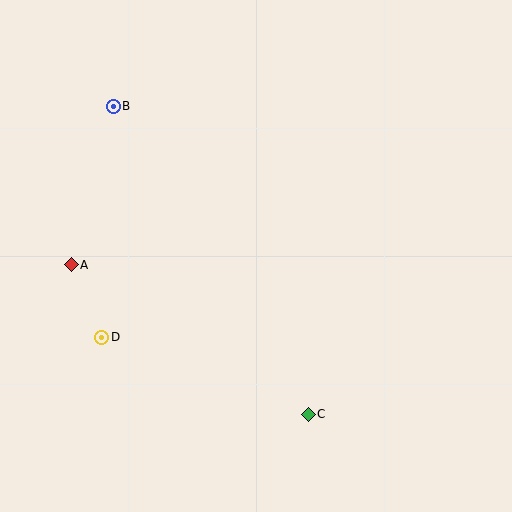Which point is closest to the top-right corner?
Point B is closest to the top-right corner.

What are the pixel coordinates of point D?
Point D is at (102, 337).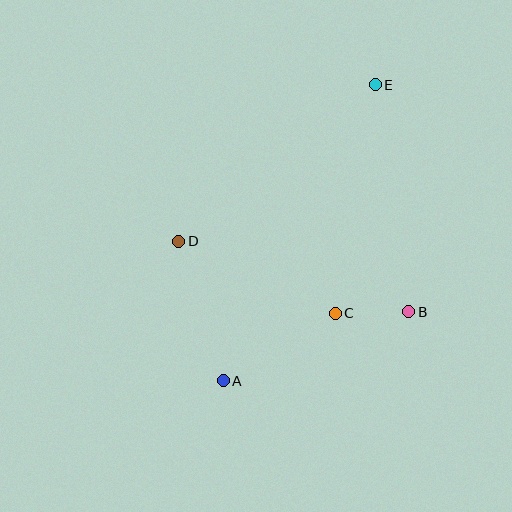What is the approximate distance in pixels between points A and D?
The distance between A and D is approximately 146 pixels.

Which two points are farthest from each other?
Points A and E are farthest from each other.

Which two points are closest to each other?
Points B and C are closest to each other.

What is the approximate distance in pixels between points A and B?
The distance between A and B is approximately 198 pixels.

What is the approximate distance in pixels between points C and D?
The distance between C and D is approximately 172 pixels.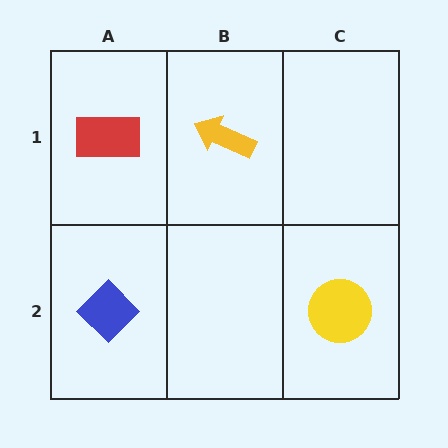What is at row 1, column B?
A yellow arrow.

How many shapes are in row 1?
2 shapes.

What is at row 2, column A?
A blue diamond.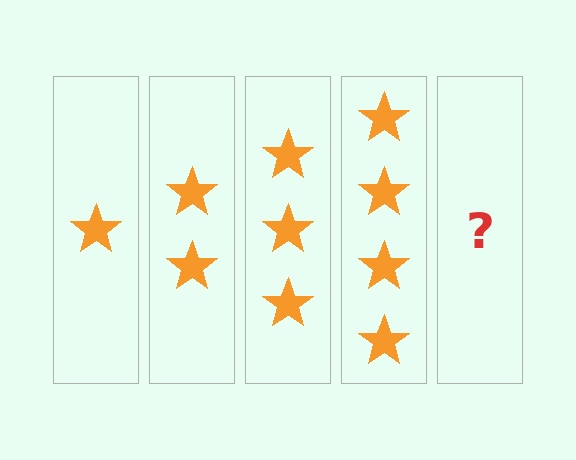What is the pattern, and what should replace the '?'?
The pattern is that each step adds one more star. The '?' should be 5 stars.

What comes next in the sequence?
The next element should be 5 stars.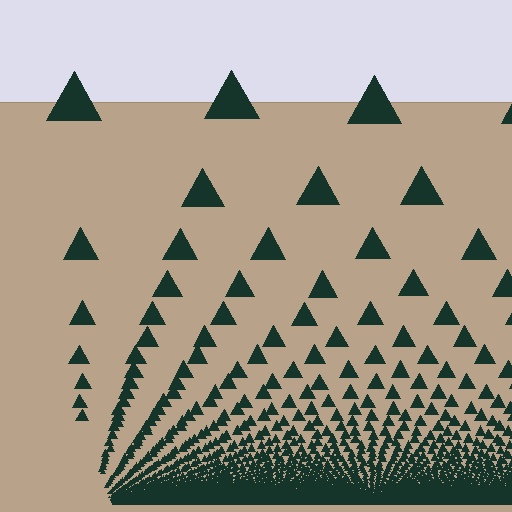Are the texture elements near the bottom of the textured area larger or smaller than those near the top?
Smaller. The gradient is inverted — elements near the bottom are smaller and denser.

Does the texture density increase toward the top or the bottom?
Density increases toward the bottom.